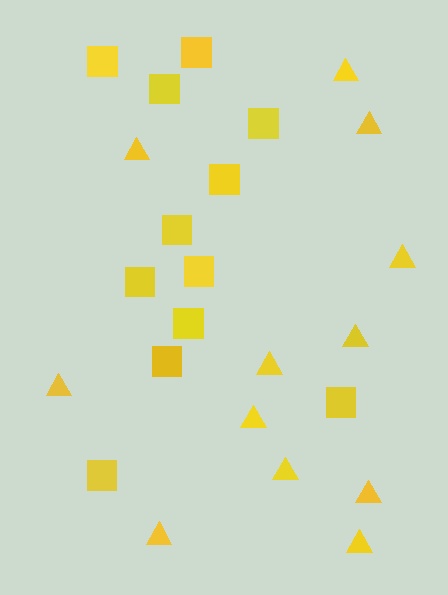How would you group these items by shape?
There are 2 groups: one group of triangles (12) and one group of squares (12).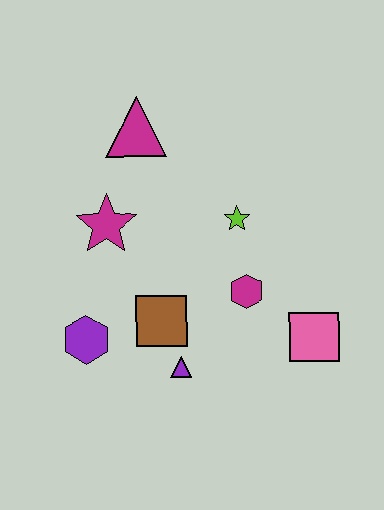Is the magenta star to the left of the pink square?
Yes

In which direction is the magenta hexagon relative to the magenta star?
The magenta hexagon is to the right of the magenta star.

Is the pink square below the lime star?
Yes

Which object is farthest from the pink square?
The magenta triangle is farthest from the pink square.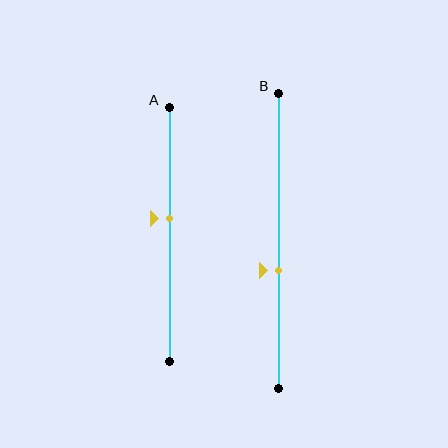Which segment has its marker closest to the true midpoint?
Segment A has its marker closest to the true midpoint.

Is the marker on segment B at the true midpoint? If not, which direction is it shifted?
No, the marker on segment B is shifted downward by about 10% of the segment length.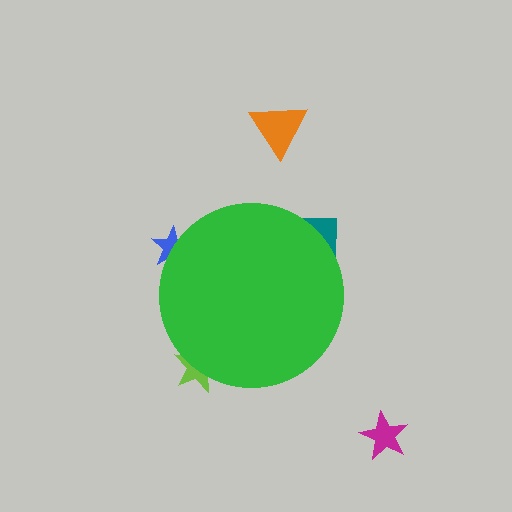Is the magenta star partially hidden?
No, the magenta star is fully visible.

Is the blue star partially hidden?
Yes, the blue star is partially hidden behind the green circle.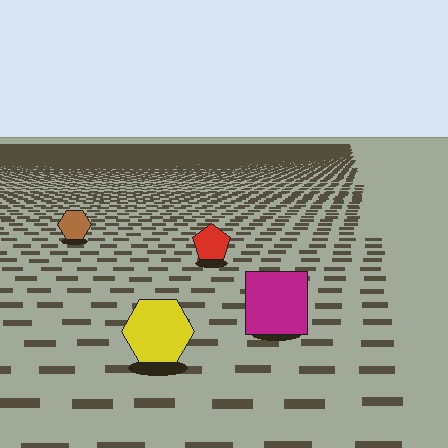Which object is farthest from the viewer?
The brown hexagon is farthest from the viewer. It appears smaller and the ground texture around it is denser.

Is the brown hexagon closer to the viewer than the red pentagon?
No. The red pentagon is closer — you can tell from the texture gradient: the ground texture is coarser near it.